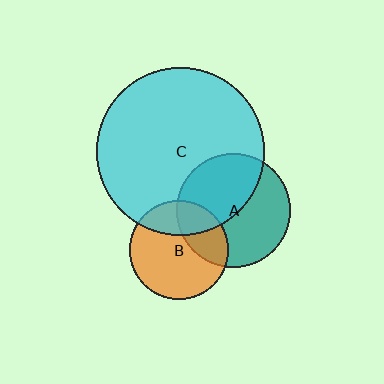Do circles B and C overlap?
Yes.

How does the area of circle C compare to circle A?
Approximately 2.2 times.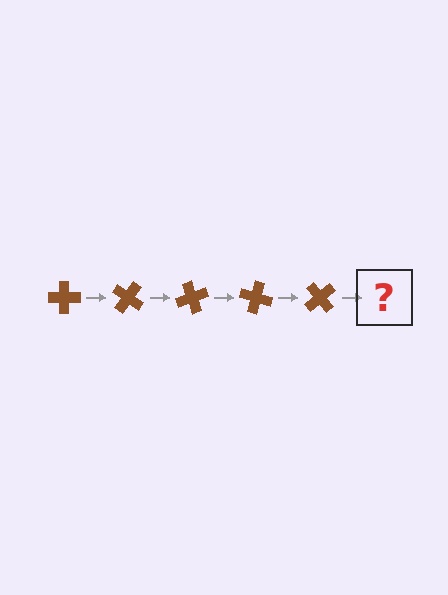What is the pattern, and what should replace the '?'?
The pattern is that the cross rotates 35 degrees each step. The '?' should be a brown cross rotated 175 degrees.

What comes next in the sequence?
The next element should be a brown cross rotated 175 degrees.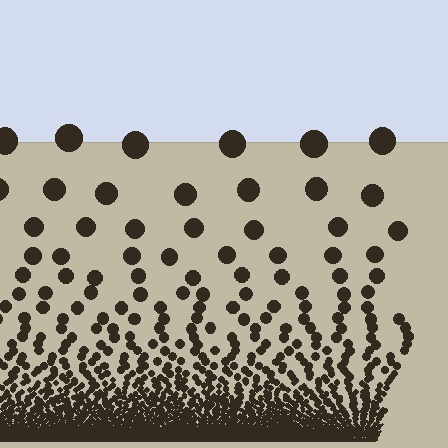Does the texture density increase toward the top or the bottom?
Density increases toward the bottom.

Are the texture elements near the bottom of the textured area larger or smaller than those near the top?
Smaller. The gradient is inverted — elements near the bottom are smaller and denser.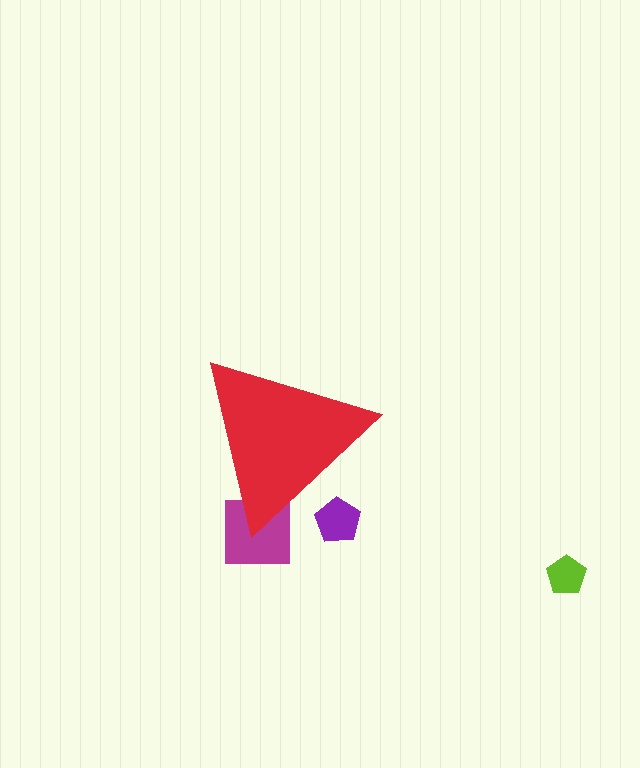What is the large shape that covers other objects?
A red triangle.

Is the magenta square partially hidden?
Yes, the magenta square is partially hidden behind the red triangle.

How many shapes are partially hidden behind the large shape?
2 shapes are partially hidden.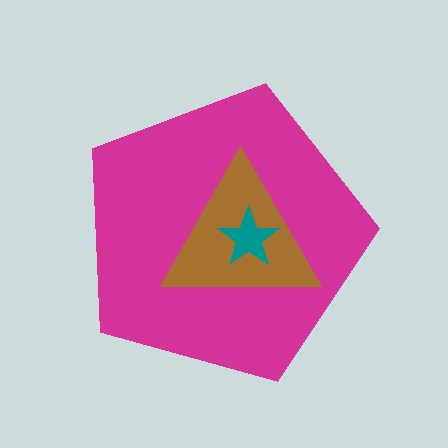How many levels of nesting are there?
3.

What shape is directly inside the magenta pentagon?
The brown triangle.